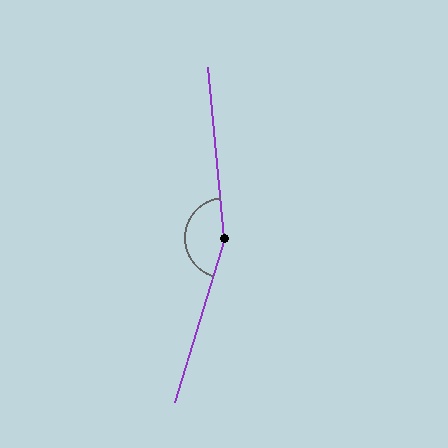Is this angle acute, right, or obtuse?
It is obtuse.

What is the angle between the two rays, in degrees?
Approximately 157 degrees.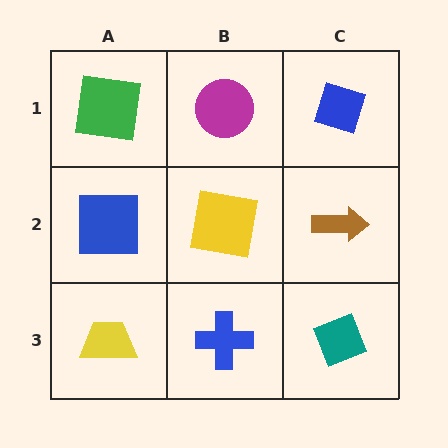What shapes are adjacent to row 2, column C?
A blue diamond (row 1, column C), a teal diamond (row 3, column C), a yellow square (row 2, column B).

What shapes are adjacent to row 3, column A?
A blue square (row 2, column A), a blue cross (row 3, column B).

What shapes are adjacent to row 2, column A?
A green square (row 1, column A), a yellow trapezoid (row 3, column A), a yellow square (row 2, column B).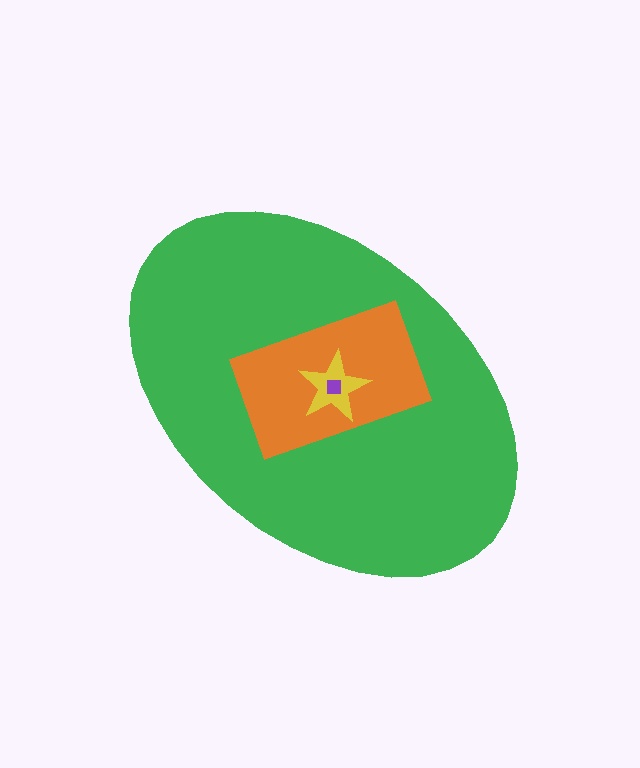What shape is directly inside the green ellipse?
The orange rectangle.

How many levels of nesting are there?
4.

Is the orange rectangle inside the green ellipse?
Yes.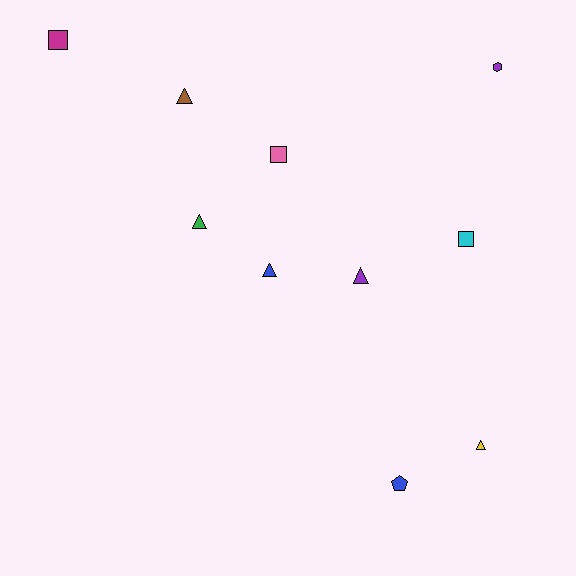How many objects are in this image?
There are 10 objects.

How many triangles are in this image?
There are 5 triangles.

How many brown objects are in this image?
There is 1 brown object.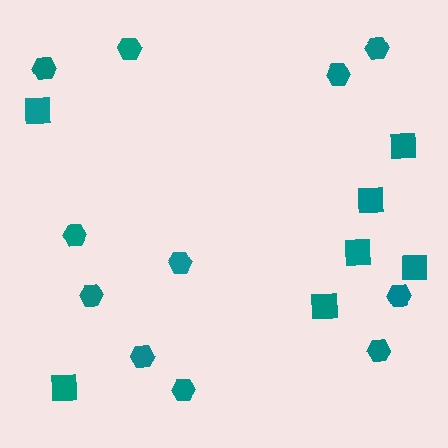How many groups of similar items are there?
There are 2 groups: one group of squares (7) and one group of hexagons (11).